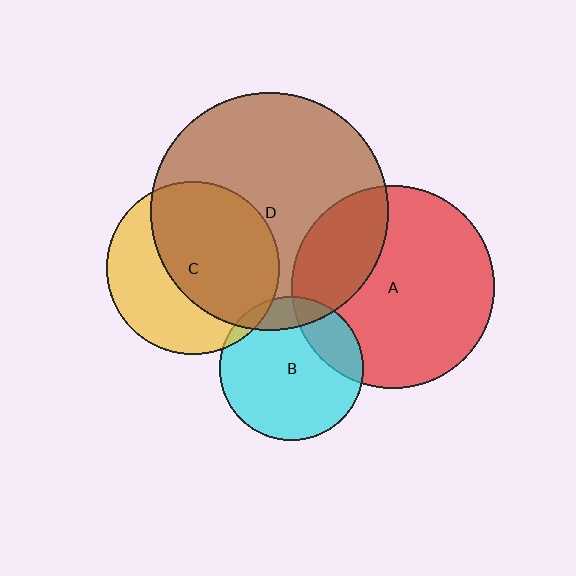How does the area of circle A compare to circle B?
Approximately 2.0 times.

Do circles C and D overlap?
Yes.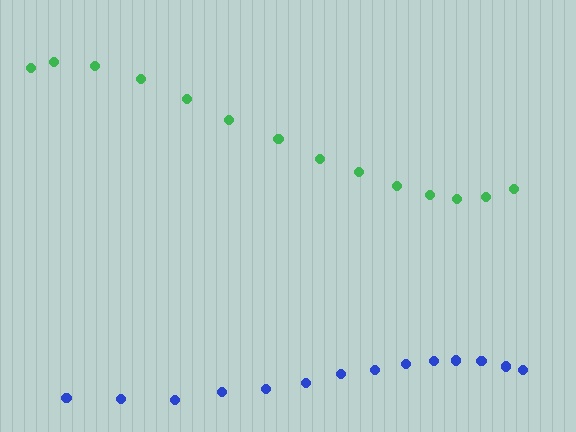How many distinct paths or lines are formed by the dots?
There are 2 distinct paths.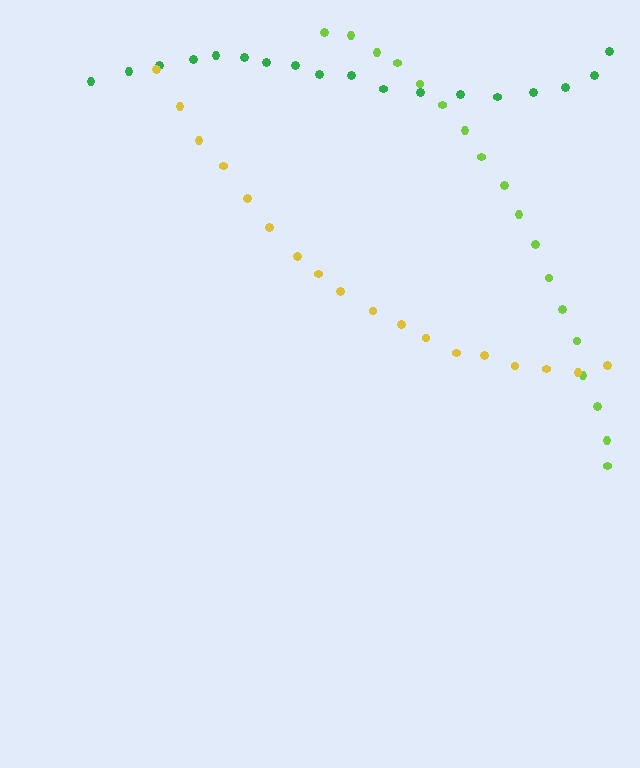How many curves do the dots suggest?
There are 3 distinct paths.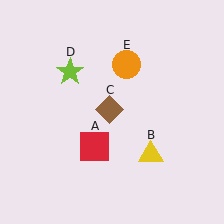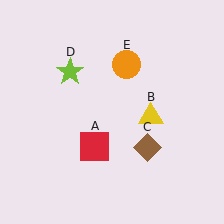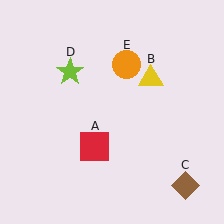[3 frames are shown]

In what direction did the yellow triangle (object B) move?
The yellow triangle (object B) moved up.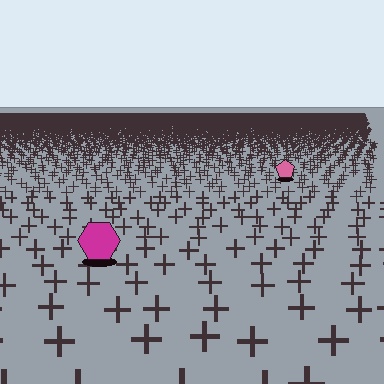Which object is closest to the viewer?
The magenta hexagon is closest. The texture marks near it are larger and more spread out.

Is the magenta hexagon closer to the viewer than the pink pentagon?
Yes. The magenta hexagon is closer — you can tell from the texture gradient: the ground texture is coarser near it.